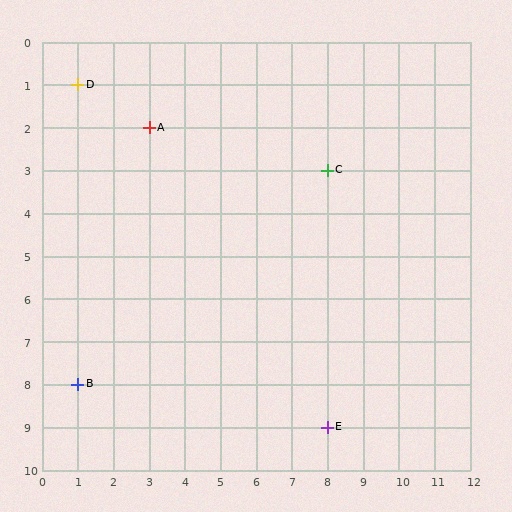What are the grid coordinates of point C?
Point C is at grid coordinates (8, 3).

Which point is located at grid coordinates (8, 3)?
Point C is at (8, 3).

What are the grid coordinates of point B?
Point B is at grid coordinates (1, 8).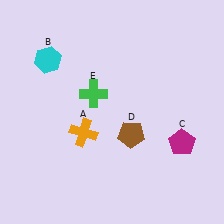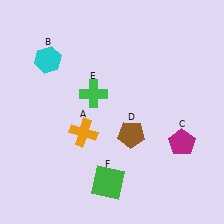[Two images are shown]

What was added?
A green square (F) was added in Image 2.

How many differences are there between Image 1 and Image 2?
There is 1 difference between the two images.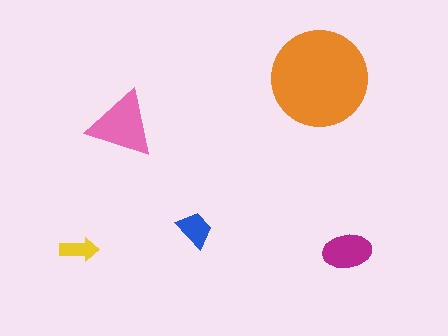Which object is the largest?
The orange circle.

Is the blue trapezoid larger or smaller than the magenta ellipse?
Smaller.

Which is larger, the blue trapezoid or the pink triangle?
The pink triangle.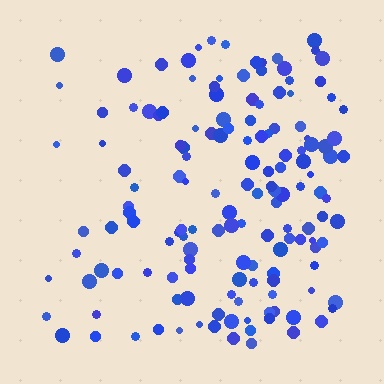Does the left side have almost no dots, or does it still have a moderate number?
Still a moderate number, just noticeably fewer than the right.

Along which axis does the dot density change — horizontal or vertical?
Horizontal.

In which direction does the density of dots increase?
From left to right, with the right side densest.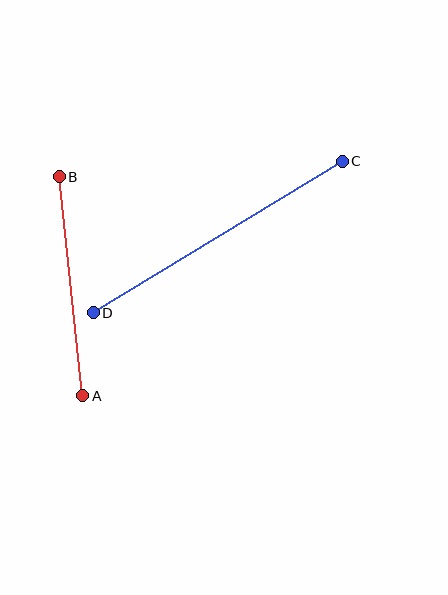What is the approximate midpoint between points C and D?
The midpoint is at approximately (218, 237) pixels.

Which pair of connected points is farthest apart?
Points C and D are farthest apart.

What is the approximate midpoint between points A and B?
The midpoint is at approximately (71, 286) pixels.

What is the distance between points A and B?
The distance is approximately 220 pixels.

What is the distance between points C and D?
The distance is approximately 291 pixels.